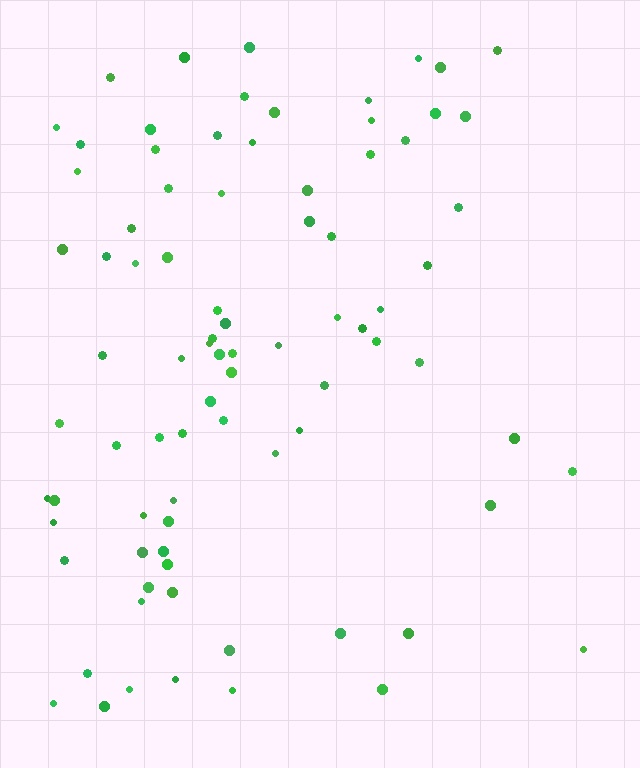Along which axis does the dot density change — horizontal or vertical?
Horizontal.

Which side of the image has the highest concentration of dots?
The left.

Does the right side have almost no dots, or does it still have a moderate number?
Still a moderate number, just noticeably fewer than the left.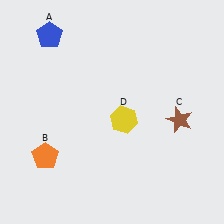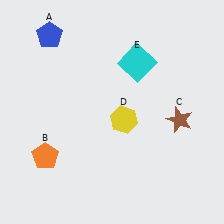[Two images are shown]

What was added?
A cyan square (E) was added in Image 2.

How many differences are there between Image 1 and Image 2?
There is 1 difference between the two images.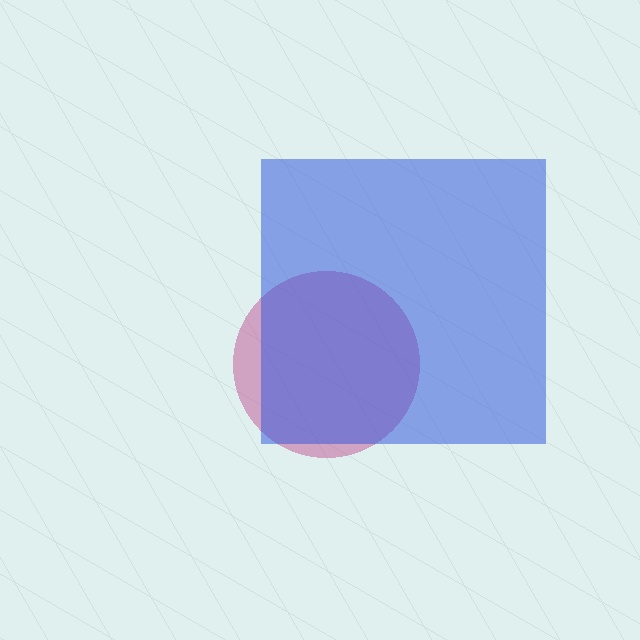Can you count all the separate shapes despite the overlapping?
Yes, there are 2 separate shapes.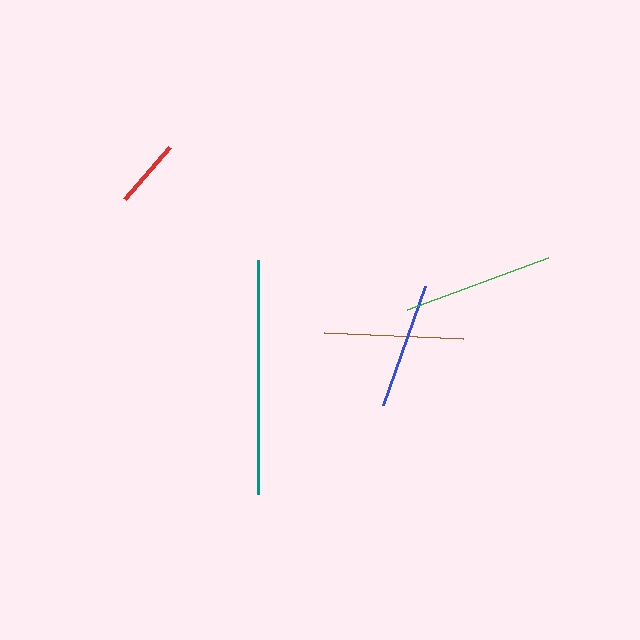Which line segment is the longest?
The teal line is the longest at approximately 234 pixels.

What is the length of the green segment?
The green segment is approximately 150 pixels long.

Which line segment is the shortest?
The red line is the shortest at approximately 69 pixels.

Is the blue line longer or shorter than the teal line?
The teal line is longer than the blue line.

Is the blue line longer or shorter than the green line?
The green line is longer than the blue line.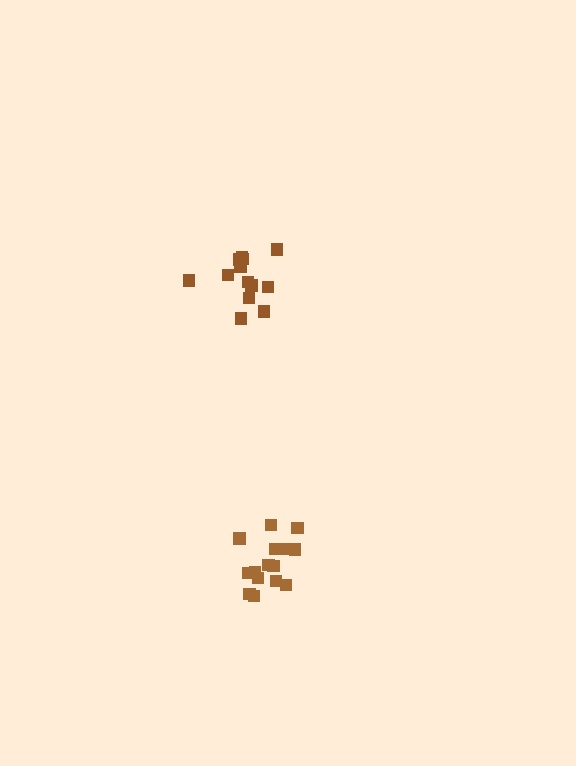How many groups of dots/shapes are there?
There are 2 groups.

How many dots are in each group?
Group 1: 13 dots, Group 2: 15 dots (28 total).